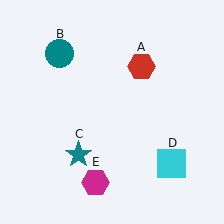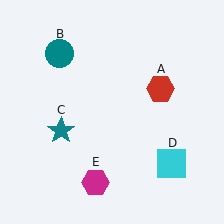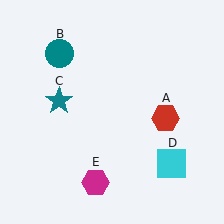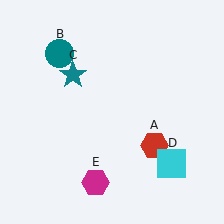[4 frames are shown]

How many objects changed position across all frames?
2 objects changed position: red hexagon (object A), teal star (object C).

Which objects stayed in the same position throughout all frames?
Teal circle (object B) and cyan square (object D) and magenta hexagon (object E) remained stationary.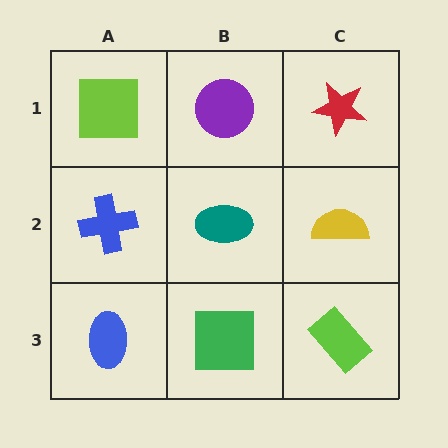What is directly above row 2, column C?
A red star.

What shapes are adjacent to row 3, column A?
A blue cross (row 2, column A), a green square (row 3, column B).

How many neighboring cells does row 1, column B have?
3.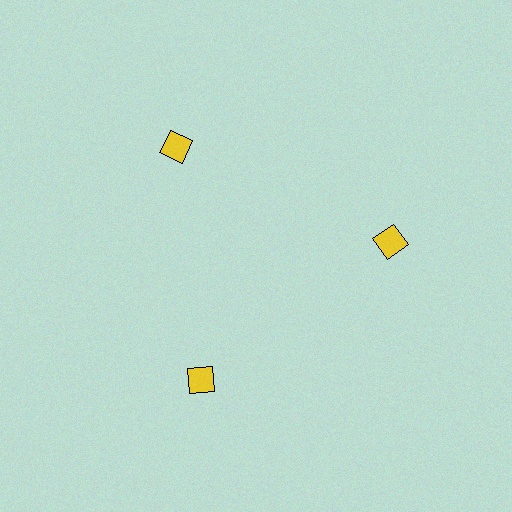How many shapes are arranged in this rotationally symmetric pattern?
There are 3 shapes, arranged in 3 groups of 1.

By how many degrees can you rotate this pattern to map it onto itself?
The pattern maps onto itself every 120 degrees of rotation.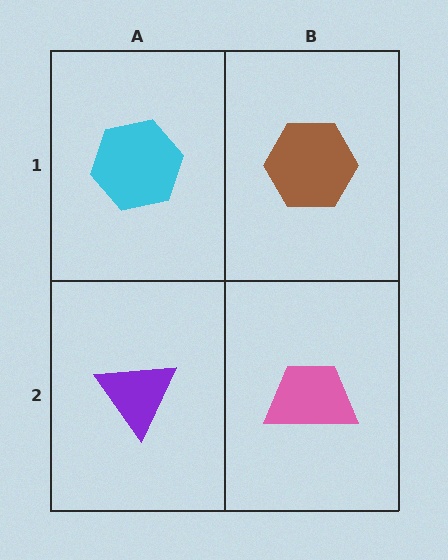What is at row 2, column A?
A purple triangle.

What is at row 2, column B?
A pink trapezoid.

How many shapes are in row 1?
2 shapes.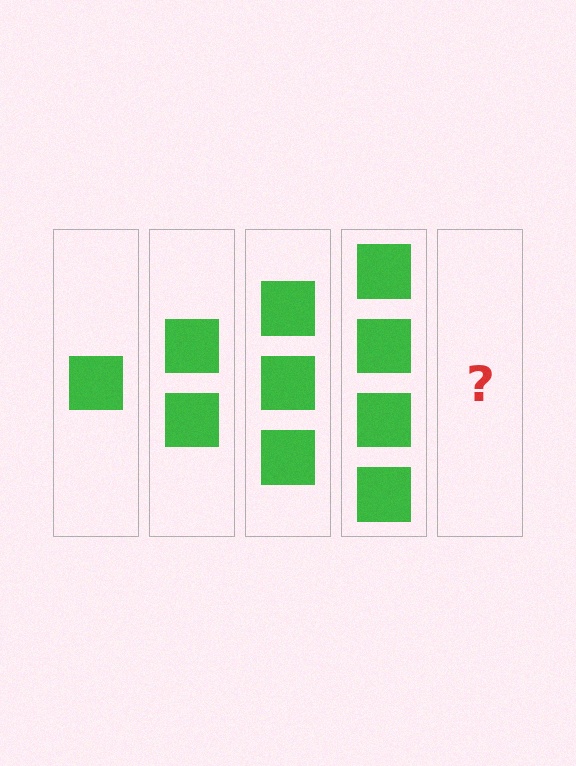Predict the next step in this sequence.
The next step is 5 squares.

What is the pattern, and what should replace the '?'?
The pattern is that each step adds one more square. The '?' should be 5 squares.